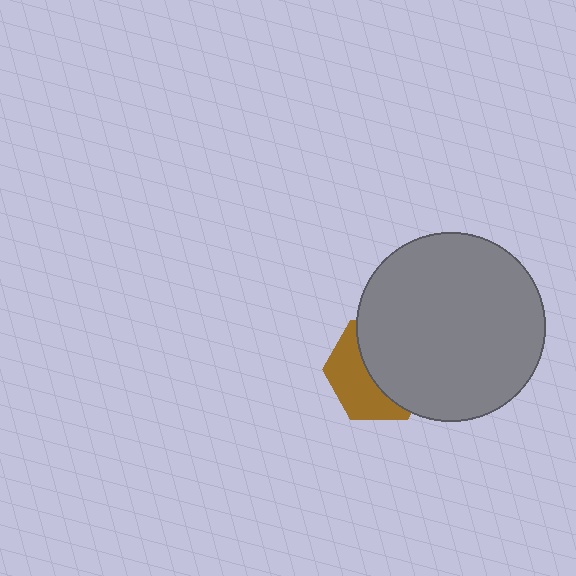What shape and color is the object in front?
The object in front is a gray circle.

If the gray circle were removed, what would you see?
You would see the complete brown hexagon.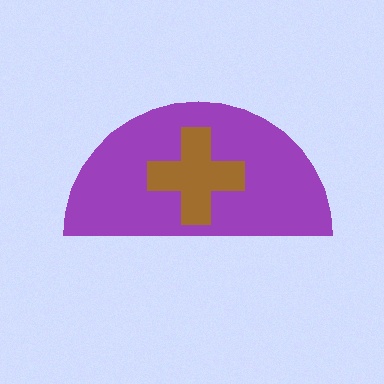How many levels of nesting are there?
2.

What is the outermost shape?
The purple semicircle.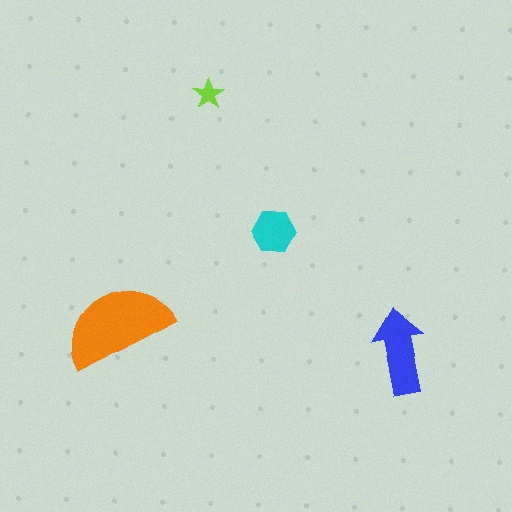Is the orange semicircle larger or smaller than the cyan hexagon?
Larger.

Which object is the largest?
The orange semicircle.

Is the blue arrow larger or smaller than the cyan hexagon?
Larger.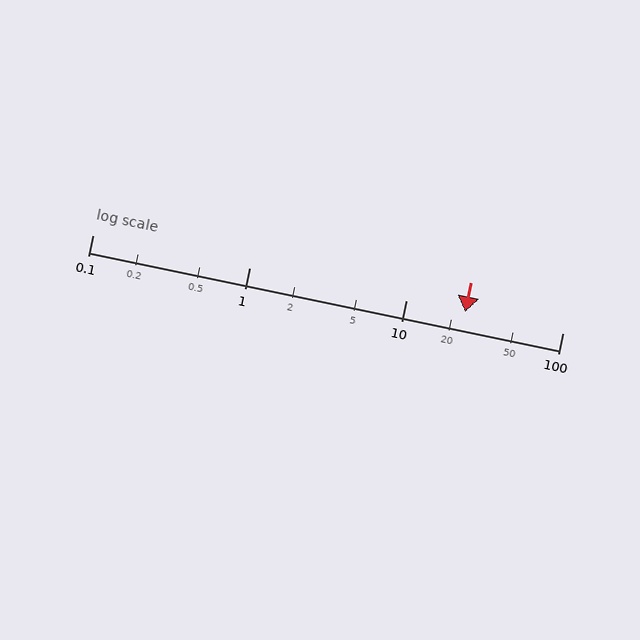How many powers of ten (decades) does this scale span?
The scale spans 3 decades, from 0.1 to 100.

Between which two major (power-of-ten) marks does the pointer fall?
The pointer is between 10 and 100.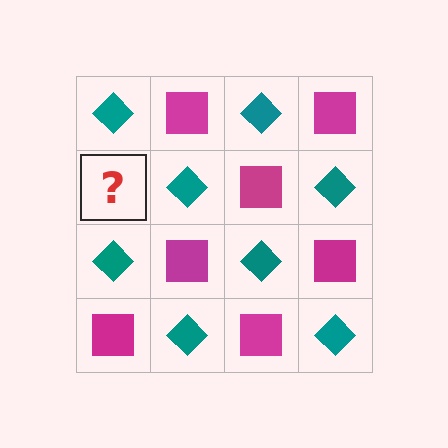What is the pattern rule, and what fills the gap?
The rule is that it alternates teal diamond and magenta square in a checkerboard pattern. The gap should be filled with a magenta square.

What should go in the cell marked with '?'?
The missing cell should contain a magenta square.